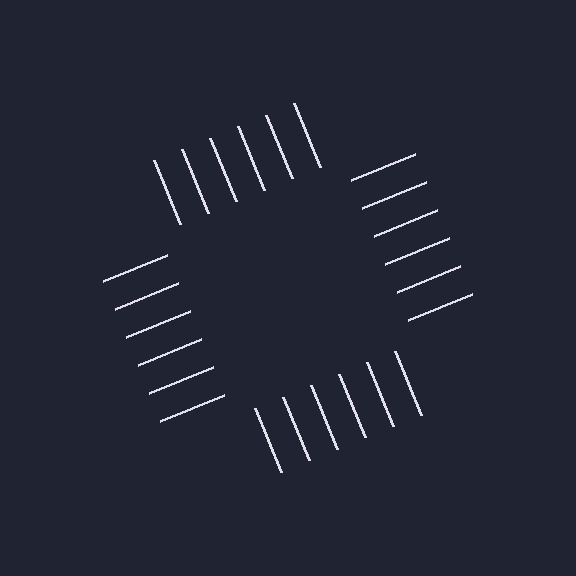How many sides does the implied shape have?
4 sides — the line-ends trace a square.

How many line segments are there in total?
24 — 6 along each of the 4 edges.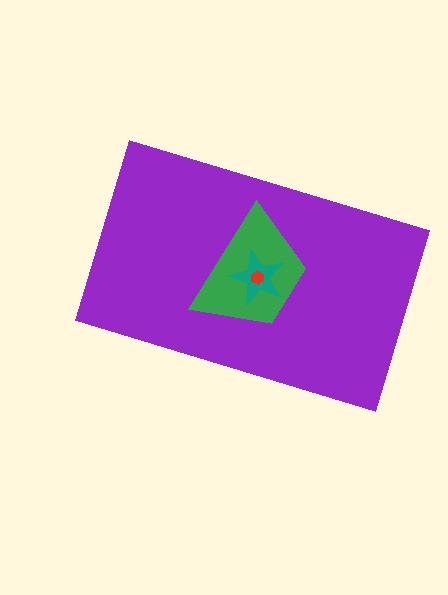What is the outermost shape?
The purple rectangle.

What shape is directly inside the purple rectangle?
The green trapezoid.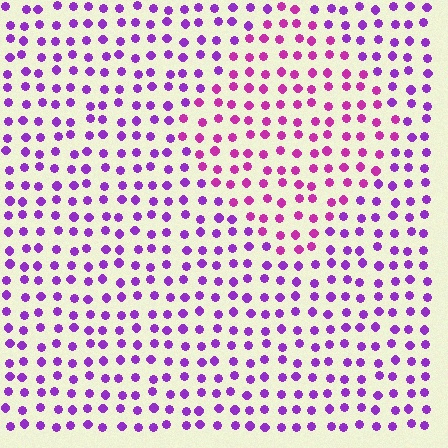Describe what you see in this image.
The image is filled with small purple elements in a uniform arrangement. A diamond-shaped region is visible where the elements are tinted to a slightly different hue, forming a subtle color boundary.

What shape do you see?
I see a diamond.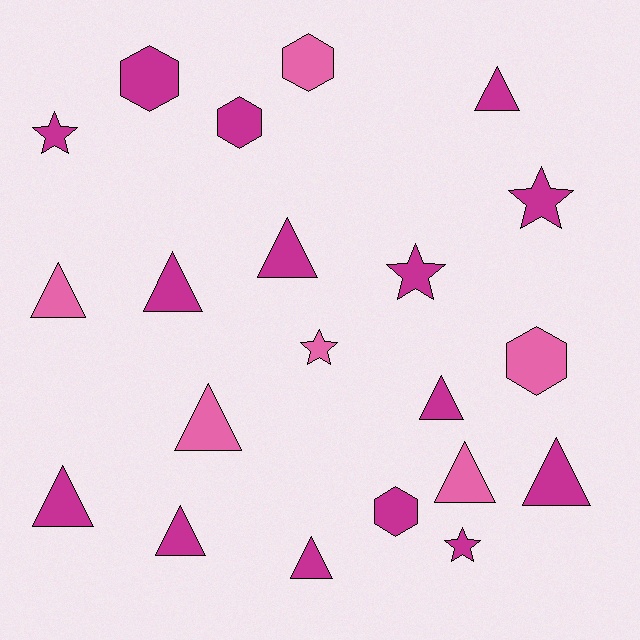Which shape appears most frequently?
Triangle, with 11 objects.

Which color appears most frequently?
Magenta, with 15 objects.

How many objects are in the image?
There are 21 objects.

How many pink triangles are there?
There are 3 pink triangles.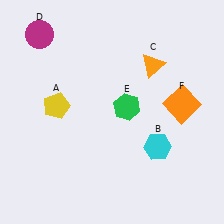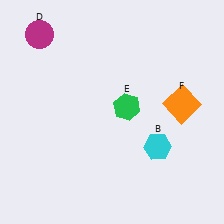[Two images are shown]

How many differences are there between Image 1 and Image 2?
There are 2 differences between the two images.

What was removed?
The orange triangle (C), the yellow pentagon (A) were removed in Image 2.